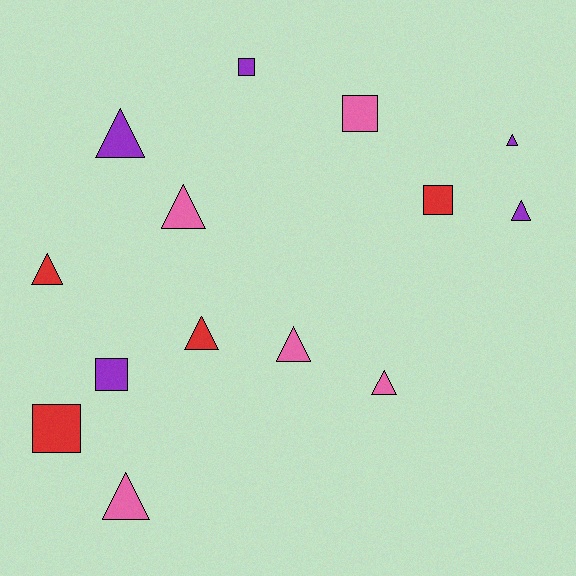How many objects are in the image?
There are 14 objects.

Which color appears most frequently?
Pink, with 5 objects.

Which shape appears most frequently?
Triangle, with 9 objects.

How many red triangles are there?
There are 2 red triangles.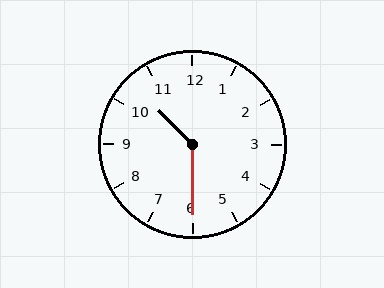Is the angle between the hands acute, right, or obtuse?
It is obtuse.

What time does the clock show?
10:30.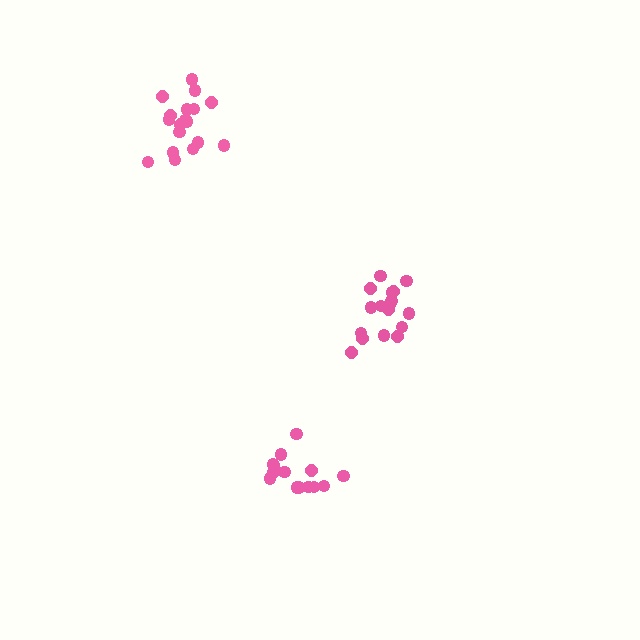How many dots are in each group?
Group 1: 17 dots, Group 2: 18 dots, Group 3: 14 dots (49 total).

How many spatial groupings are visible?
There are 3 spatial groupings.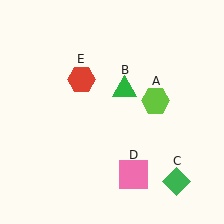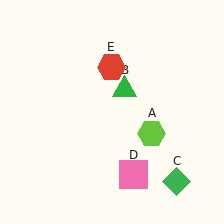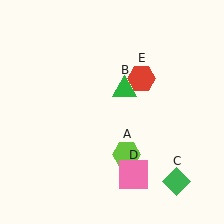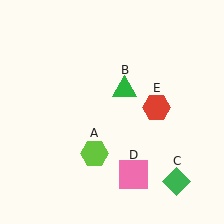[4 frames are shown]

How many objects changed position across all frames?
2 objects changed position: lime hexagon (object A), red hexagon (object E).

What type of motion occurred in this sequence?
The lime hexagon (object A), red hexagon (object E) rotated clockwise around the center of the scene.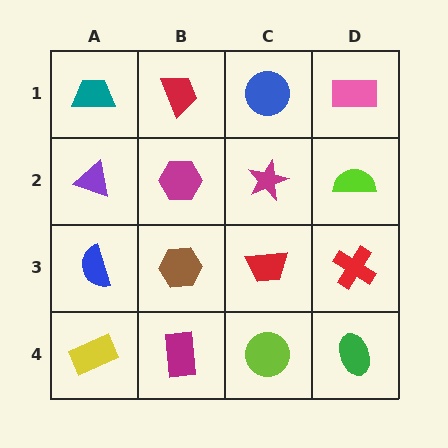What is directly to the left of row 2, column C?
A magenta hexagon.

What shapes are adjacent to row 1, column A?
A purple triangle (row 2, column A), a red trapezoid (row 1, column B).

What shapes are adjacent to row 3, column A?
A purple triangle (row 2, column A), a yellow rectangle (row 4, column A), a brown hexagon (row 3, column B).